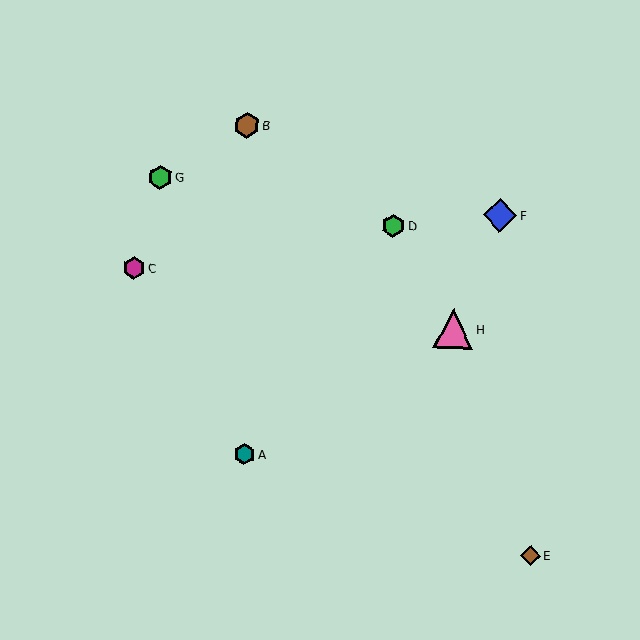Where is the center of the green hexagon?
The center of the green hexagon is at (160, 177).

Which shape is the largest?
The pink triangle (labeled H) is the largest.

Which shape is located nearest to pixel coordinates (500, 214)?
The blue diamond (labeled F) at (500, 215) is nearest to that location.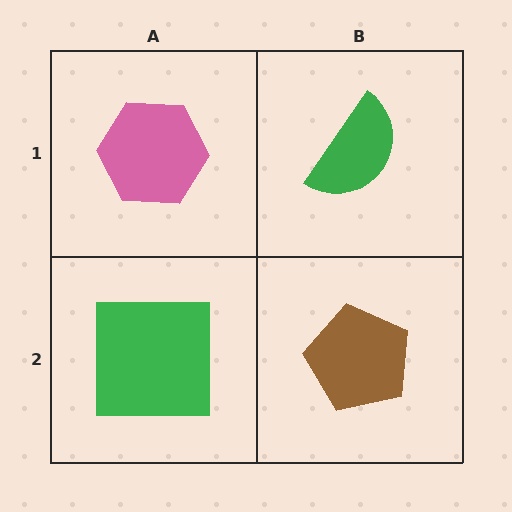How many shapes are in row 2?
2 shapes.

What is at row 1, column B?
A green semicircle.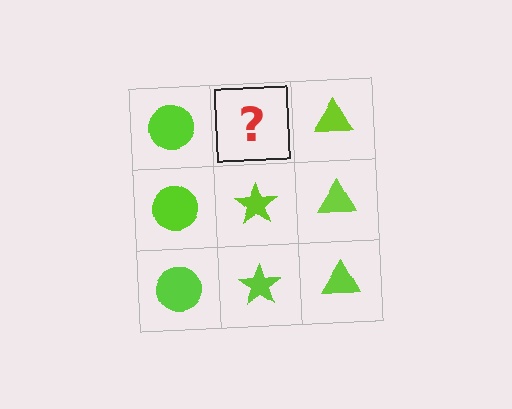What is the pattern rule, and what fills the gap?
The rule is that each column has a consistent shape. The gap should be filled with a lime star.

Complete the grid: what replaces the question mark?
The question mark should be replaced with a lime star.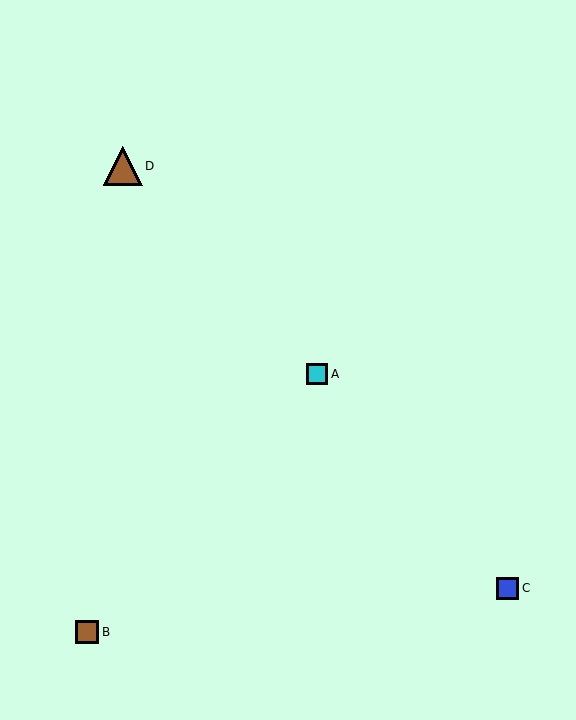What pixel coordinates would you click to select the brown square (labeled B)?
Click at (87, 632) to select the brown square B.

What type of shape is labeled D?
Shape D is a brown triangle.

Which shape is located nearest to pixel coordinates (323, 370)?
The cyan square (labeled A) at (317, 374) is nearest to that location.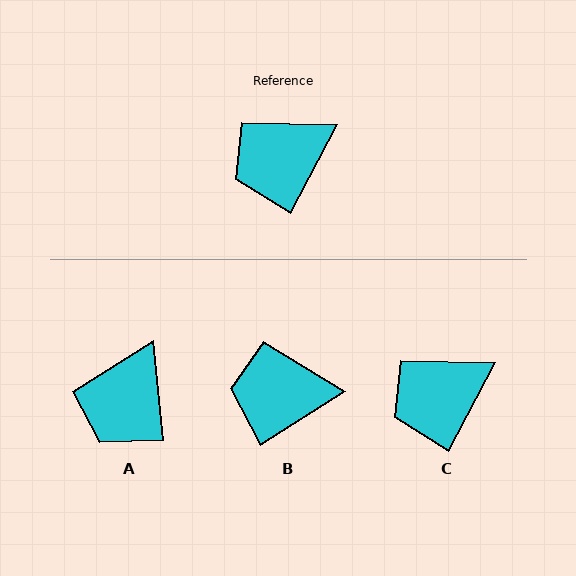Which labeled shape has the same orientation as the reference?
C.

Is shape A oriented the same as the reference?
No, it is off by about 33 degrees.